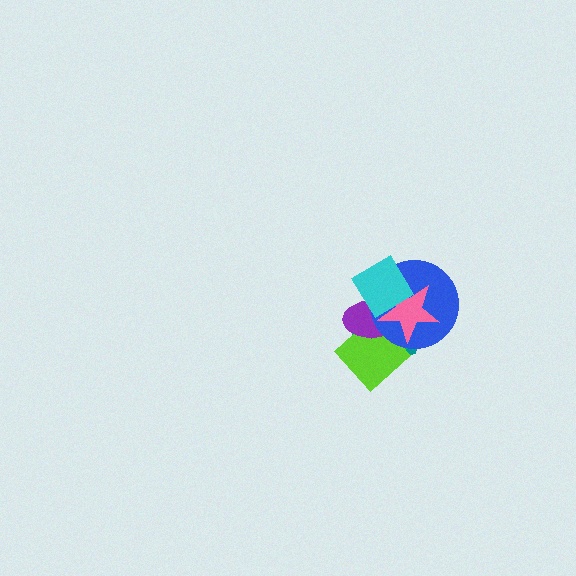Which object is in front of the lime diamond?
The purple ellipse is in front of the lime diamond.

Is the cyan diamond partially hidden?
No, no other shape covers it.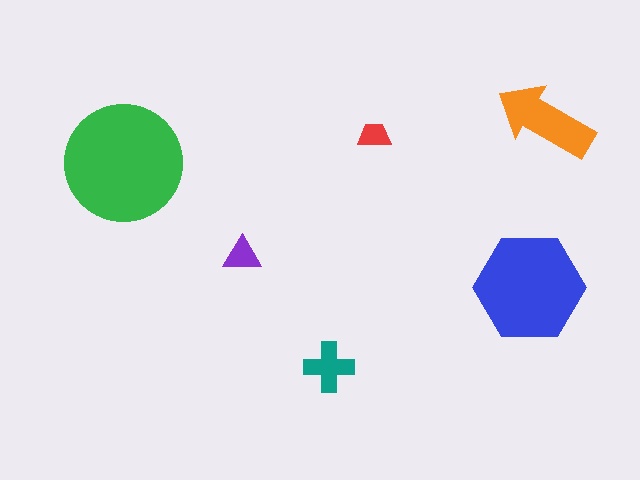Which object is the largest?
The green circle.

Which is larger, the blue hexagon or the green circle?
The green circle.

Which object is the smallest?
The red trapezoid.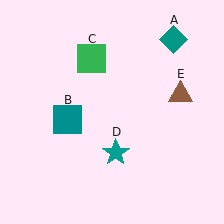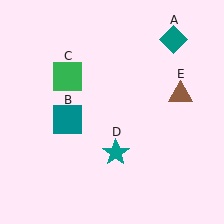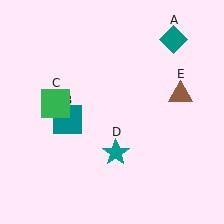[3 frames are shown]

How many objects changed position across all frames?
1 object changed position: green square (object C).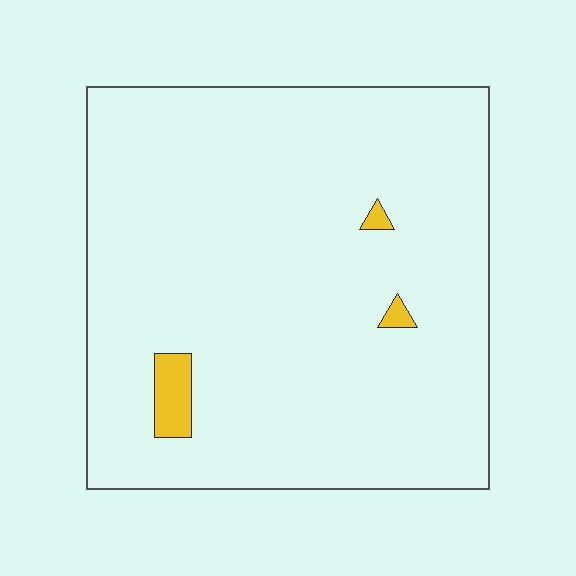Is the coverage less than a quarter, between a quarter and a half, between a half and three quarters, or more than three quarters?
Less than a quarter.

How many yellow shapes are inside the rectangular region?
3.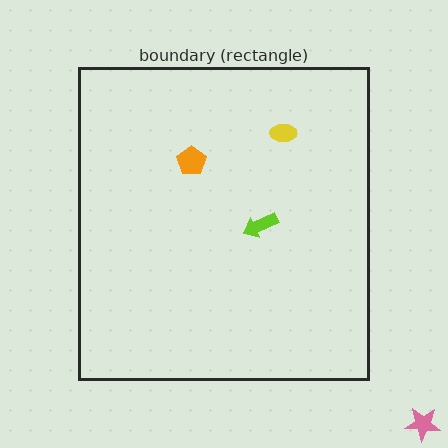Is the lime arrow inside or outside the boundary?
Inside.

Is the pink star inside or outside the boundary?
Outside.